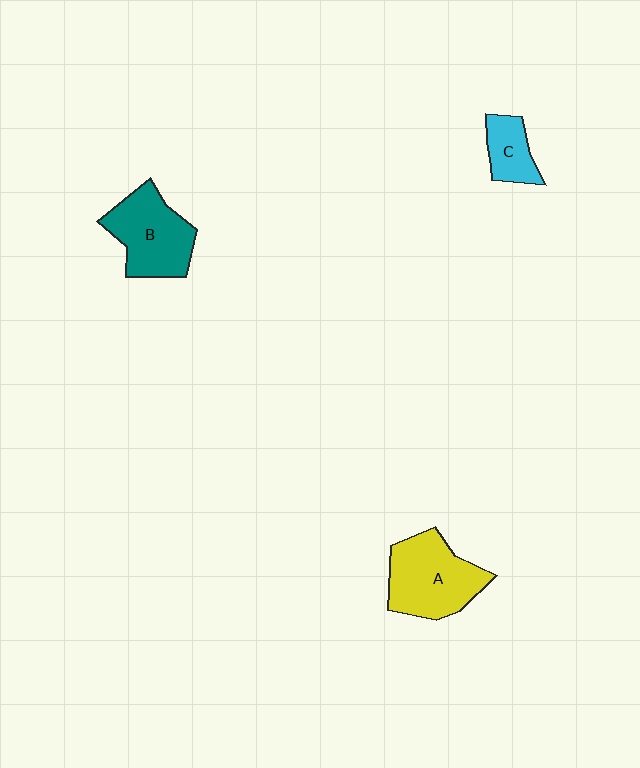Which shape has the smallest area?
Shape C (cyan).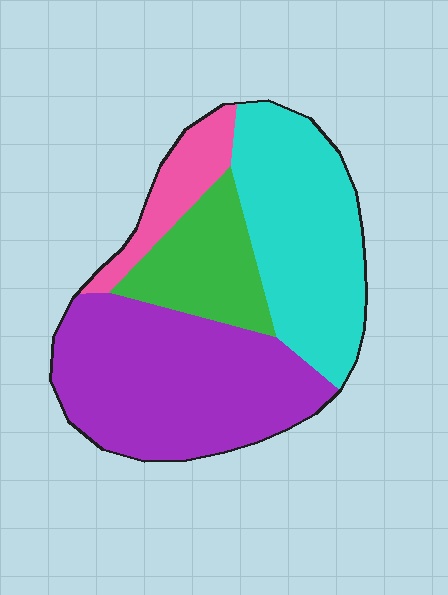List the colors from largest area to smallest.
From largest to smallest: purple, cyan, green, pink.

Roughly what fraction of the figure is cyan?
Cyan covers around 30% of the figure.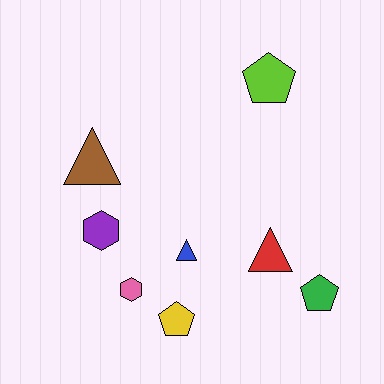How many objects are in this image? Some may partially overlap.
There are 8 objects.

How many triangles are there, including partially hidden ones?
There are 3 triangles.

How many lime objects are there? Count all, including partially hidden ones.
There is 1 lime object.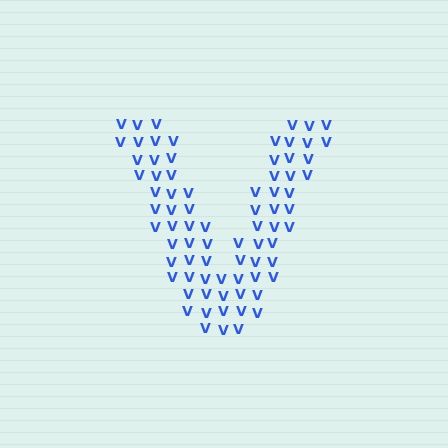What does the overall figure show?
The overall figure shows the letter V.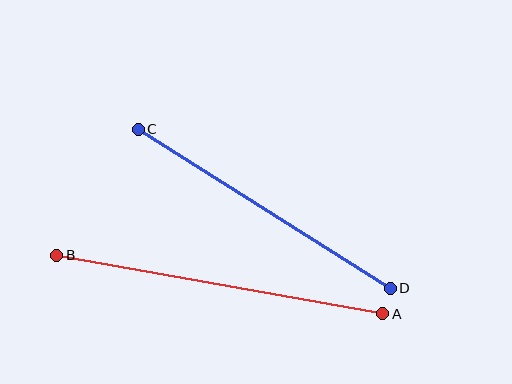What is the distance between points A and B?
The distance is approximately 331 pixels.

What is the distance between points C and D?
The distance is approximately 298 pixels.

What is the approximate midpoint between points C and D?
The midpoint is at approximately (264, 209) pixels.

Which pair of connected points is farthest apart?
Points A and B are farthest apart.